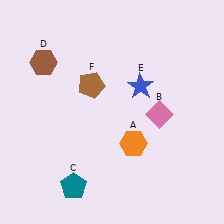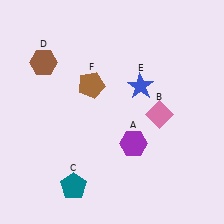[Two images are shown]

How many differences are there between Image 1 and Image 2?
There is 1 difference between the two images.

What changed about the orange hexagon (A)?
In Image 1, A is orange. In Image 2, it changed to purple.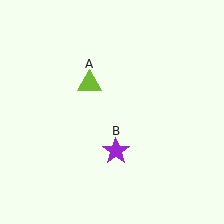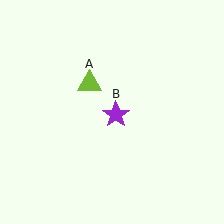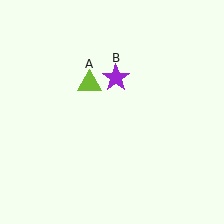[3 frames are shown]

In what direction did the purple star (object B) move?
The purple star (object B) moved up.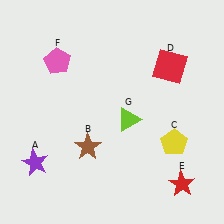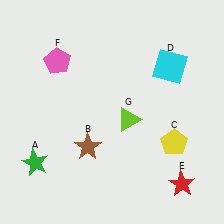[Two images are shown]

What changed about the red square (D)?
In Image 1, D is red. In Image 2, it changed to cyan.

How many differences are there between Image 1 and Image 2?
There are 2 differences between the two images.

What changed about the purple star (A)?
In Image 1, A is purple. In Image 2, it changed to green.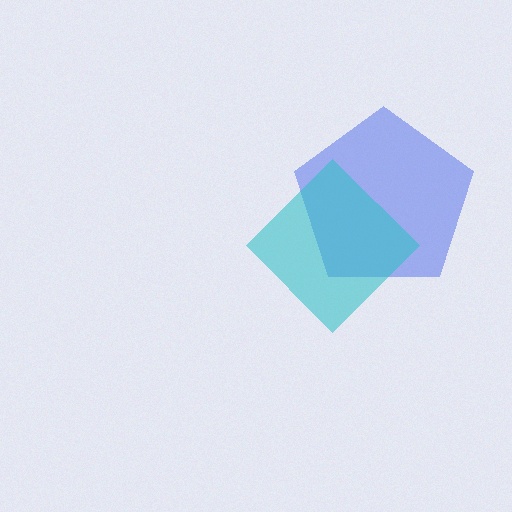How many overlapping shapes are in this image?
There are 2 overlapping shapes in the image.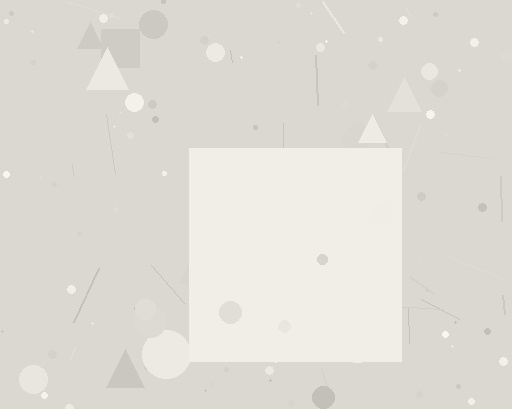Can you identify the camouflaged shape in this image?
The camouflaged shape is a square.